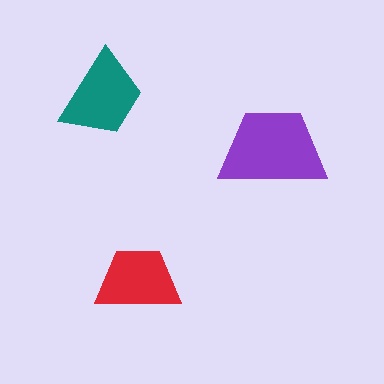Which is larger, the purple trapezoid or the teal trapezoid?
The purple one.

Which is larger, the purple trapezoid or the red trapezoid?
The purple one.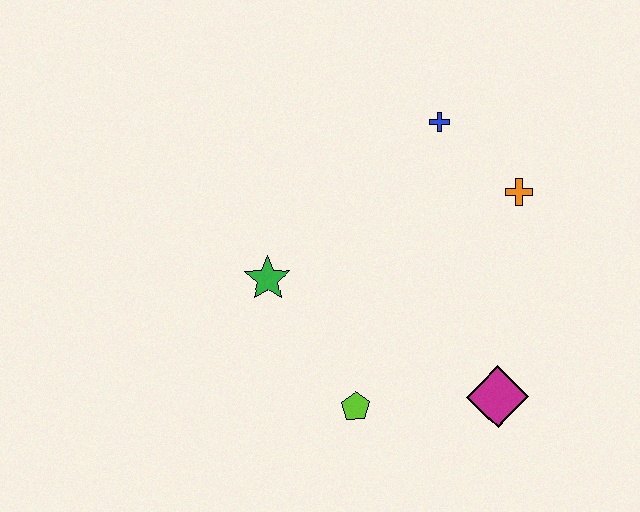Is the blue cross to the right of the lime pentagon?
Yes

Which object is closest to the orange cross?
The blue cross is closest to the orange cross.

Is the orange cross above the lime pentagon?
Yes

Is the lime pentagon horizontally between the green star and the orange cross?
Yes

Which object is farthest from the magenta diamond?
The blue cross is farthest from the magenta diamond.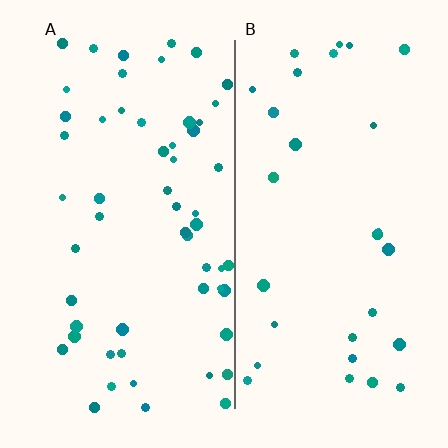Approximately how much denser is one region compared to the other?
Approximately 1.9× — region A over region B.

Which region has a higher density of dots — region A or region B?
A (the left).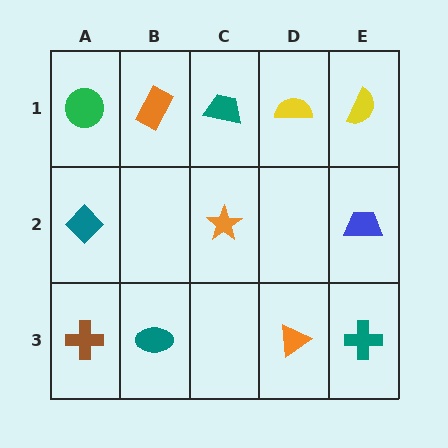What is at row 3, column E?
A teal cross.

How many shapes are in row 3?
4 shapes.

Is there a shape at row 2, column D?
No, that cell is empty.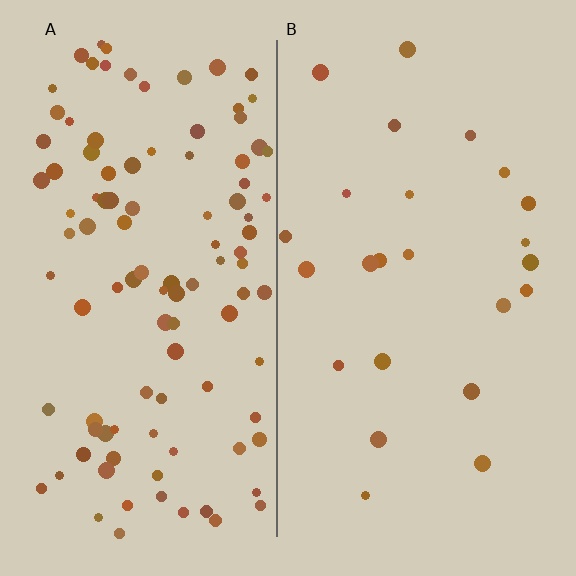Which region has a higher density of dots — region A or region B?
A (the left).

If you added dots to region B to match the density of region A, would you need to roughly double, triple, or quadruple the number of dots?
Approximately quadruple.